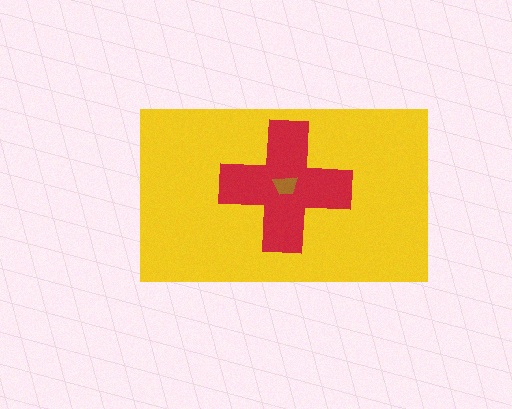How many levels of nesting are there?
3.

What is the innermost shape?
The brown trapezoid.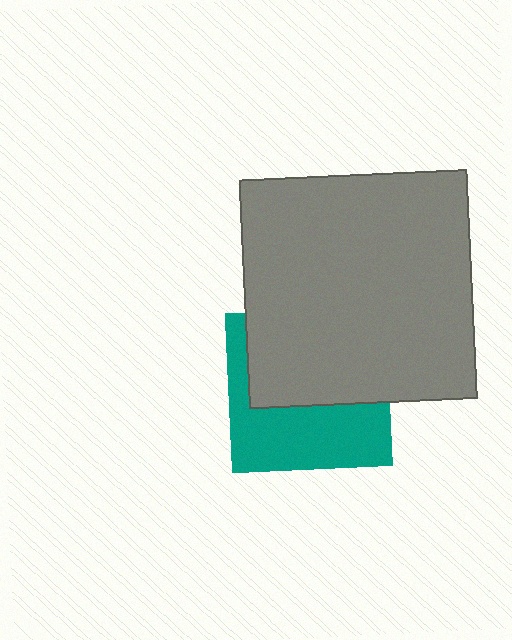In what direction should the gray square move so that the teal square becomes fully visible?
The gray square should move up. That is the shortest direction to clear the overlap and leave the teal square fully visible.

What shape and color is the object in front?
The object in front is a gray square.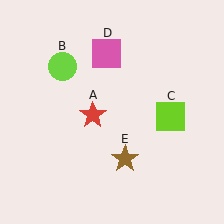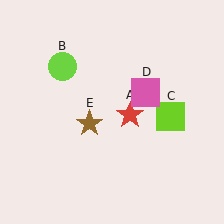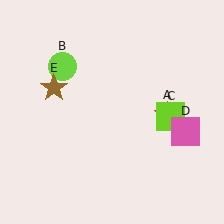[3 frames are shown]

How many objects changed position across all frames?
3 objects changed position: red star (object A), pink square (object D), brown star (object E).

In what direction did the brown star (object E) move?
The brown star (object E) moved up and to the left.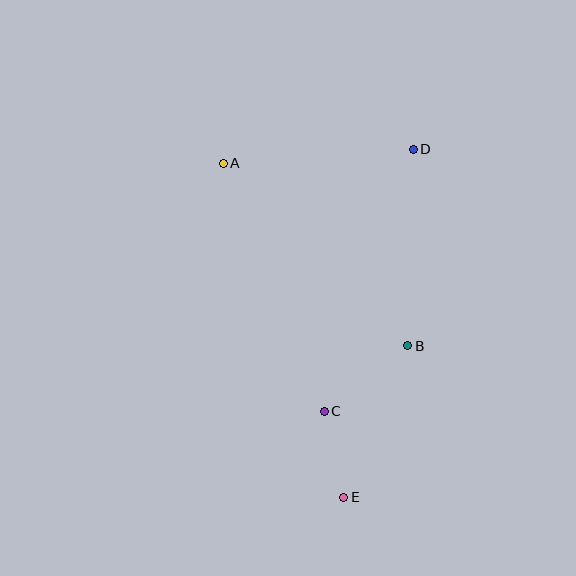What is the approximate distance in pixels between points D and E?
The distance between D and E is approximately 355 pixels.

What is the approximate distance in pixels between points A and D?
The distance between A and D is approximately 190 pixels.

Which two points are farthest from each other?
Points A and E are farthest from each other.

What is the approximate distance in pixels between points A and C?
The distance between A and C is approximately 268 pixels.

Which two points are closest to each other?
Points C and E are closest to each other.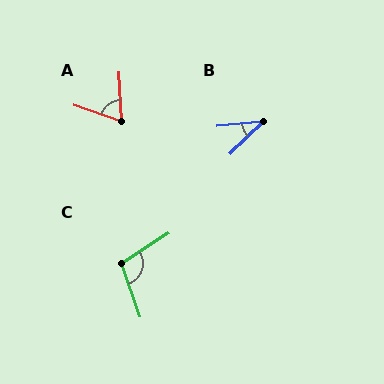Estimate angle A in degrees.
Approximately 68 degrees.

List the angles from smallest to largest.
B (38°), A (68°), C (103°).